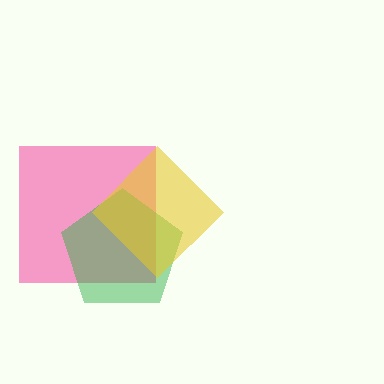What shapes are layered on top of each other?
The layered shapes are: a pink square, a green pentagon, a yellow diamond.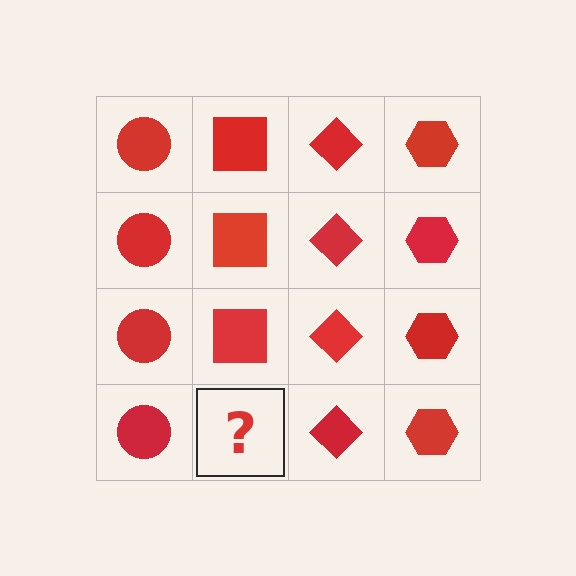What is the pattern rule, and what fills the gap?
The rule is that each column has a consistent shape. The gap should be filled with a red square.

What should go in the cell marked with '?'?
The missing cell should contain a red square.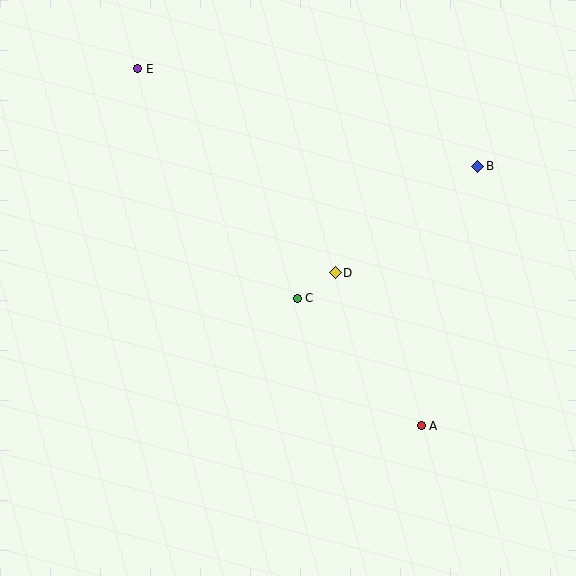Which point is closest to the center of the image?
Point C at (297, 298) is closest to the center.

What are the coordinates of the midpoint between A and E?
The midpoint between A and E is at (280, 247).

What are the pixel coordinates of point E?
Point E is at (138, 69).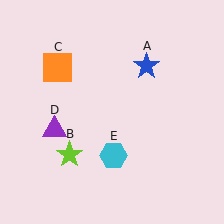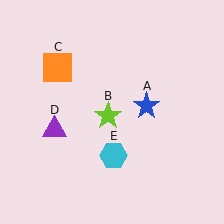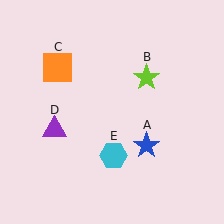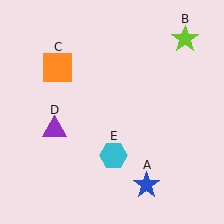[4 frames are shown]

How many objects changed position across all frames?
2 objects changed position: blue star (object A), lime star (object B).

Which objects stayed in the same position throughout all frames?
Orange square (object C) and purple triangle (object D) and cyan hexagon (object E) remained stationary.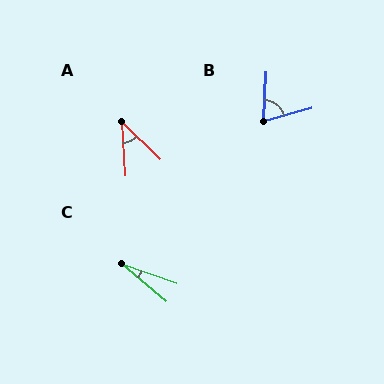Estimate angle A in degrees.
Approximately 42 degrees.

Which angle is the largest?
B, at approximately 72 degrees.